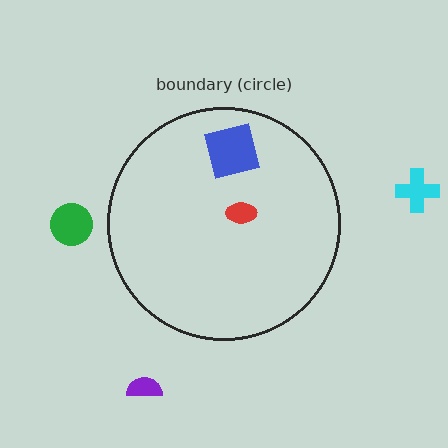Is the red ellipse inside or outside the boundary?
Inside.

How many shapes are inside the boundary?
2 inside, 3 outside.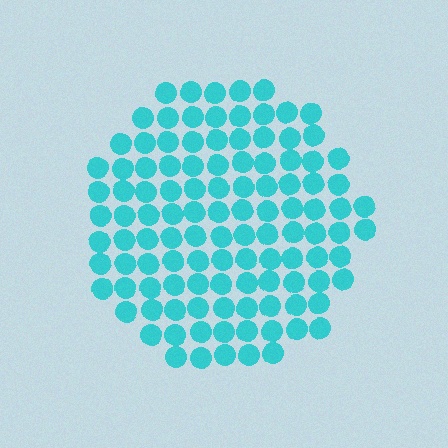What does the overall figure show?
The overall figure shows a circle.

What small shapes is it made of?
It is made of small circles.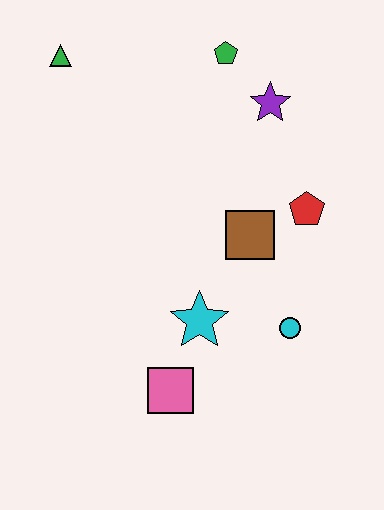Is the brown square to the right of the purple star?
No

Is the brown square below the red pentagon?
Yes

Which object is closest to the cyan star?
The pink square is closest to the cyan star.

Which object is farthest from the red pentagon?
The green triangle is farthest from the red pentagon.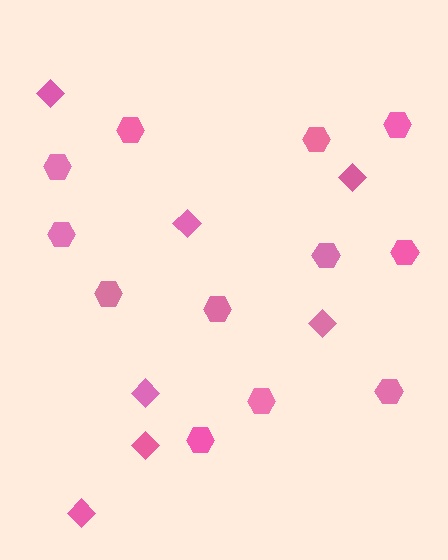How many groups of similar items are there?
There are 2 groups: one group of hexagons (12) and one group of diamonds (7).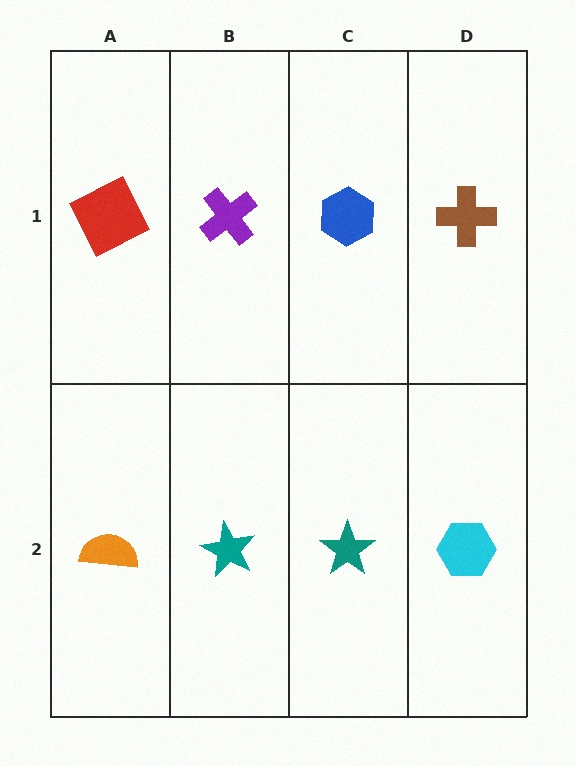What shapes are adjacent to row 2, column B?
A purple cross (row 1, column B), an orange semicircle (row 2, column A), a teal star (row 2, column C).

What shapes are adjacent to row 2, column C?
A blue hexagon (row 1, column C), a teal star (row 2, column B), a cyan hexagon (row 2, column D).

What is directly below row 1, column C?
A teal star.